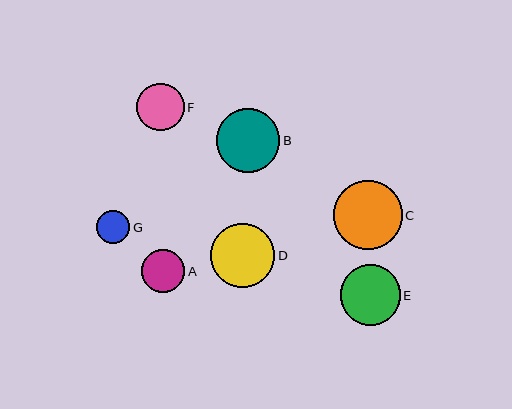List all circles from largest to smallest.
From largest to smallest: C, D, B, E, F, A, G.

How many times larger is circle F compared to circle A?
Circle F is approximately 1.1 times the size of circle A.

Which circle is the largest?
Circle C is the largest with a size of approximately 69 pixels.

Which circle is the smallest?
Circle G is the smallest with a size of approximately 33 pixels.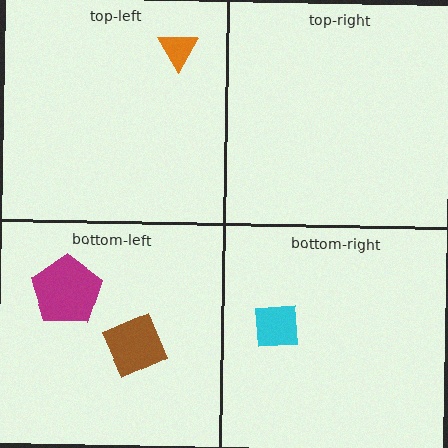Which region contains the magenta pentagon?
The bottom-left region.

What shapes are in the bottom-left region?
The brown square, the magenta pentagon.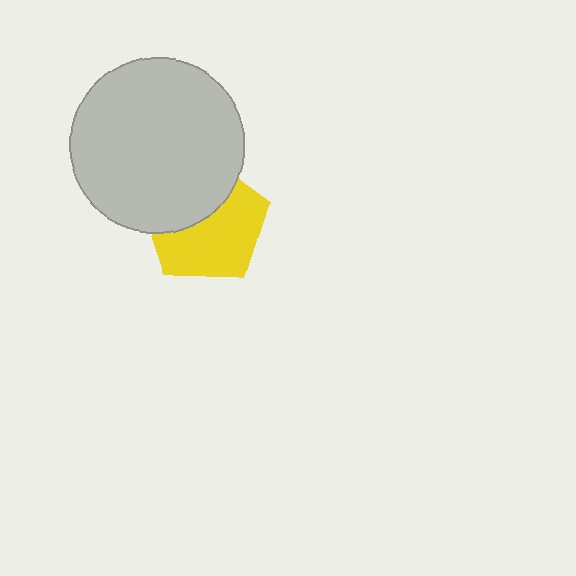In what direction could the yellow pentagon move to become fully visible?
The yellow pentagon could move down. That would shift it out from behind the light gray circle entirely.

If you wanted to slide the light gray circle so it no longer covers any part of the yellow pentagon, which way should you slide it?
Slide it up — that is the most direct way to separate the two shapes.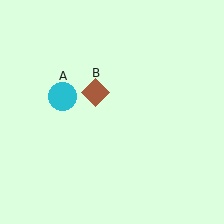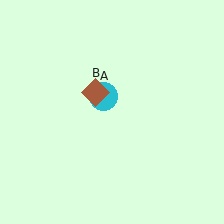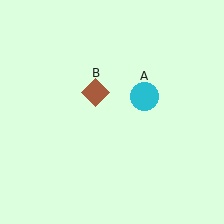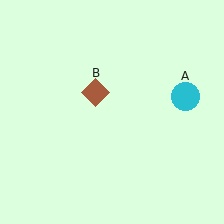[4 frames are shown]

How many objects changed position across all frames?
1 object changed position: cyan circle (object A).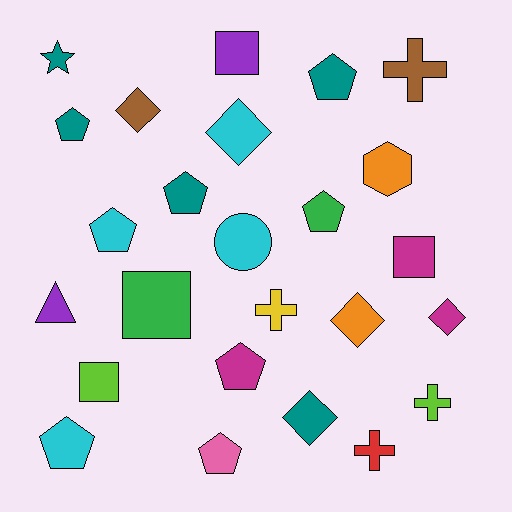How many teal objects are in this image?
There are 5 teal objects.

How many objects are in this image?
There are 25 objects.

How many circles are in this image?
There is 1 circle.